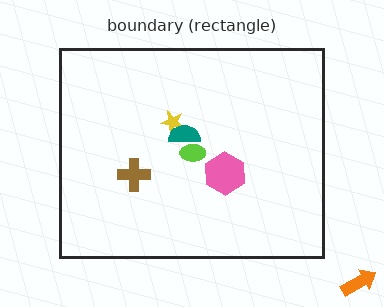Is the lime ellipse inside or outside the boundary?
Inside.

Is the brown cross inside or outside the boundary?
Inside.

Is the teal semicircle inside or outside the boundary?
Inside.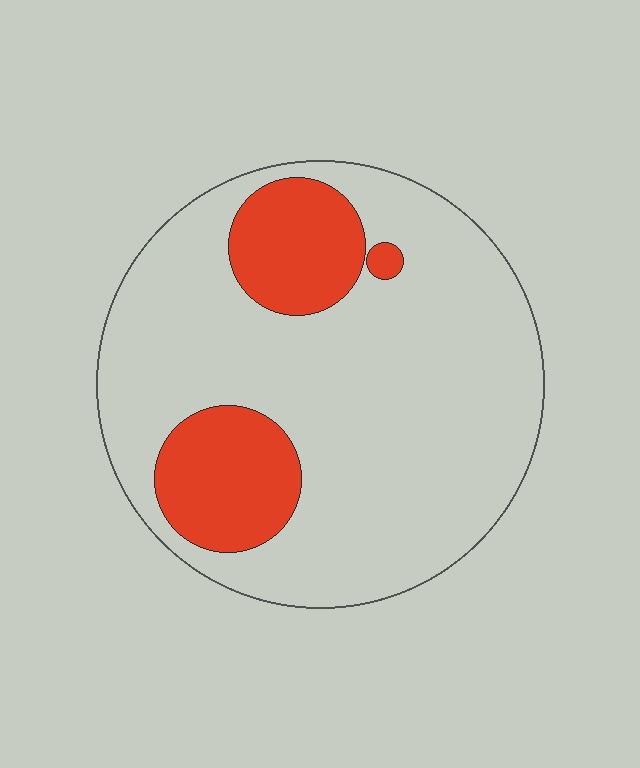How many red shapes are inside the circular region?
3.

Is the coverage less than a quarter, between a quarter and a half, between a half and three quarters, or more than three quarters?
Less than a quarter.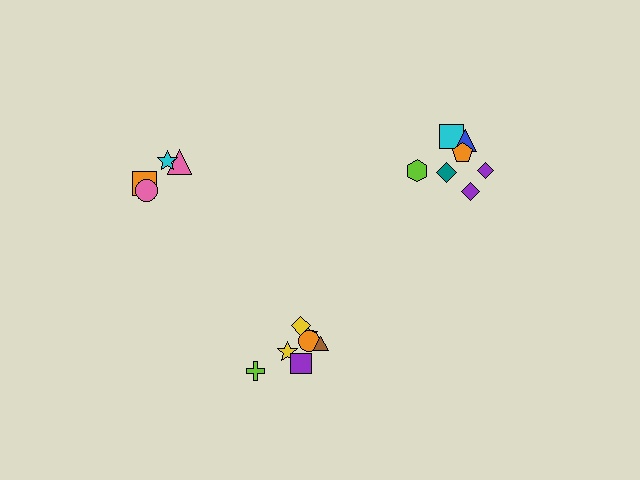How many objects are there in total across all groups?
There are 18 objects.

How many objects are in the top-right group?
There are 7 objects.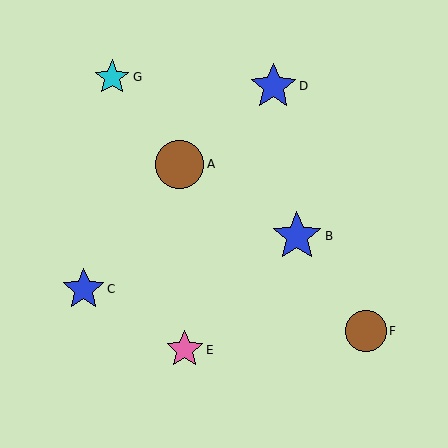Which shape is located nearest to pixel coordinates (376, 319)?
The brown circle (labeled F) at (366, 331) is nearest to that location.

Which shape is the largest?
The blue star (labeled B) is the largest.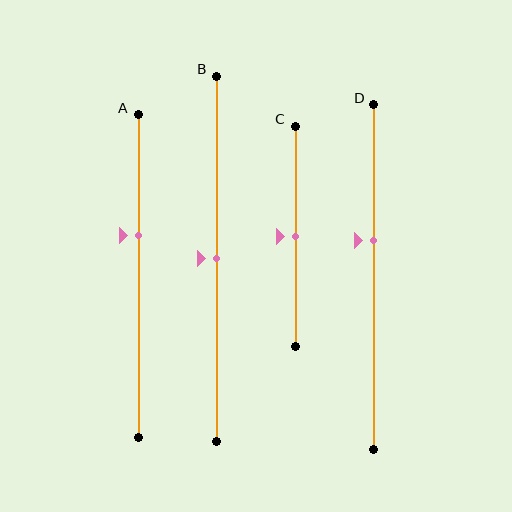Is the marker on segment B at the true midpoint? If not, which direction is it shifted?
Yes, the marker on segment B is at the true midpoint.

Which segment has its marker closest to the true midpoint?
Segment B has its marker closest to the true midpoint.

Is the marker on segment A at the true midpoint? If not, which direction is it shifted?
No, the marker on segment A is shifted upward by about 13% of the segment length.